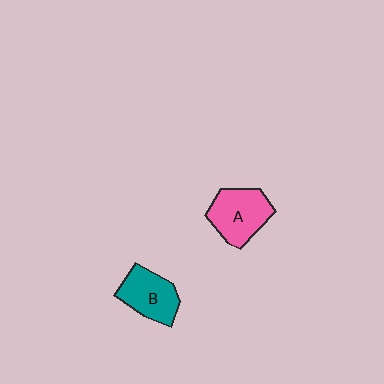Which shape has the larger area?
Shape A (pink).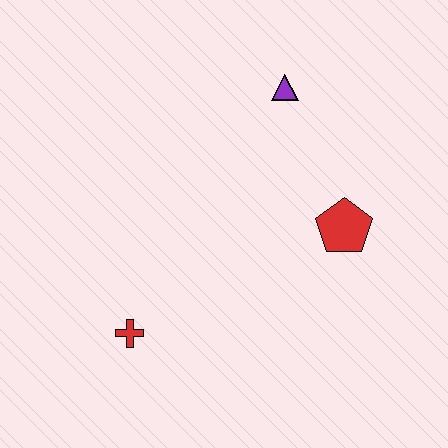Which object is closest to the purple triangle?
The red pentagon is closest to the purple triangle.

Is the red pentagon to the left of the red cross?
No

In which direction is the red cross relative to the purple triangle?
The red cross is below the purple triangle.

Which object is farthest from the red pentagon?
The red cross is farthest from the red pentagon.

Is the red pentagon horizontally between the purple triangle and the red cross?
No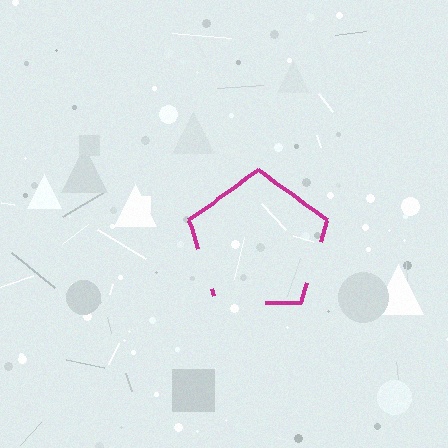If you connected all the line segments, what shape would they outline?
They would outline a pentagon.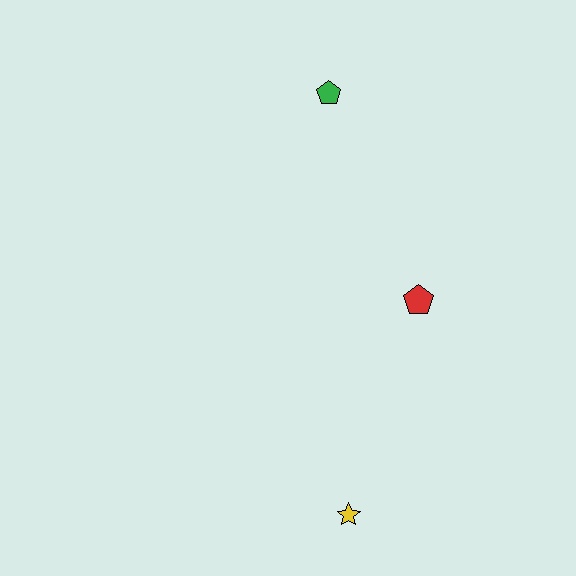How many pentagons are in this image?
There are 2 pentagons.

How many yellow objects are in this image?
There is 1 yellow object.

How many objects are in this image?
There are 3 objects.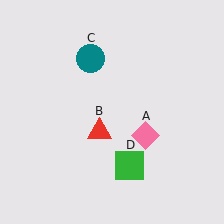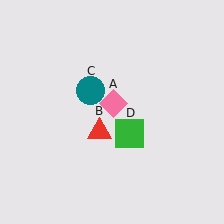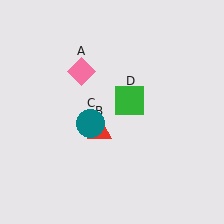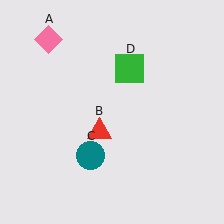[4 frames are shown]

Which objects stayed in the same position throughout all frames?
Red triangle (object B) remained stationary.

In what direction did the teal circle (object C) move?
The teal circle (object C) moved down.